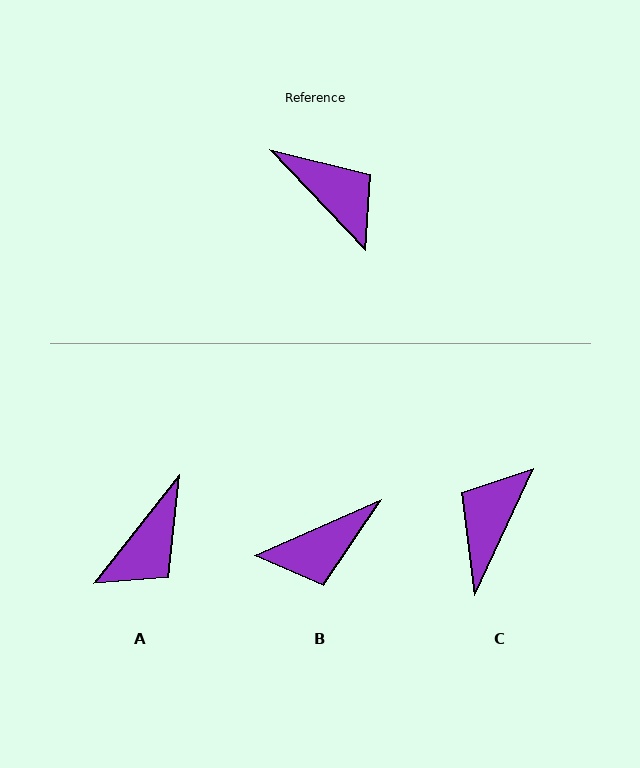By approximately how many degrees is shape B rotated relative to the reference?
Approximately 110 degrees clockwise.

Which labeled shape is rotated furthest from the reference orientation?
C, about 112 degrees away.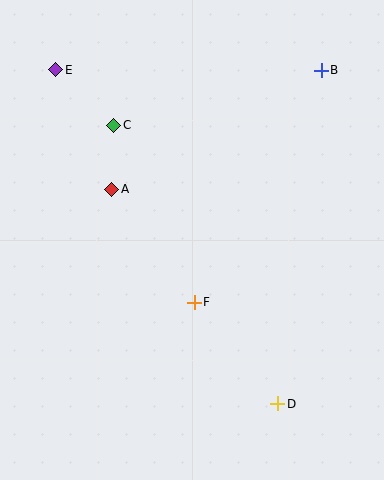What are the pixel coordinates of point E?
Point E is at (56, 70).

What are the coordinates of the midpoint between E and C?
The midpoint between E and C is at (85, 98).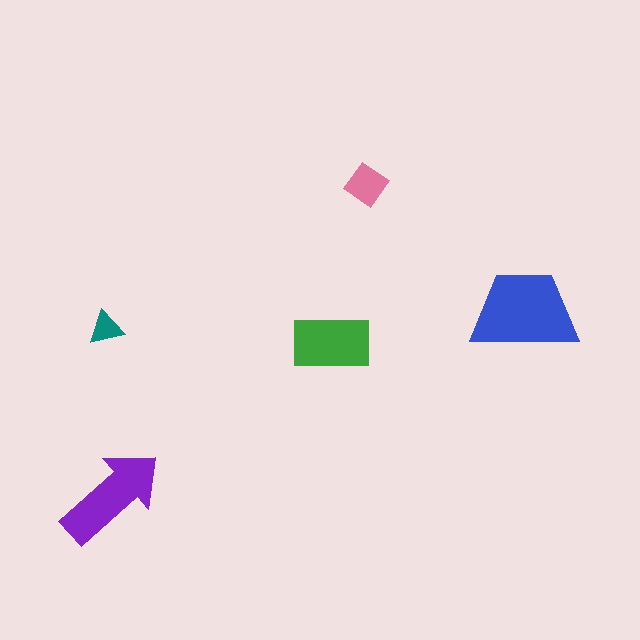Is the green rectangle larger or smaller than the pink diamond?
Larger.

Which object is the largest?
The blue trapezoid.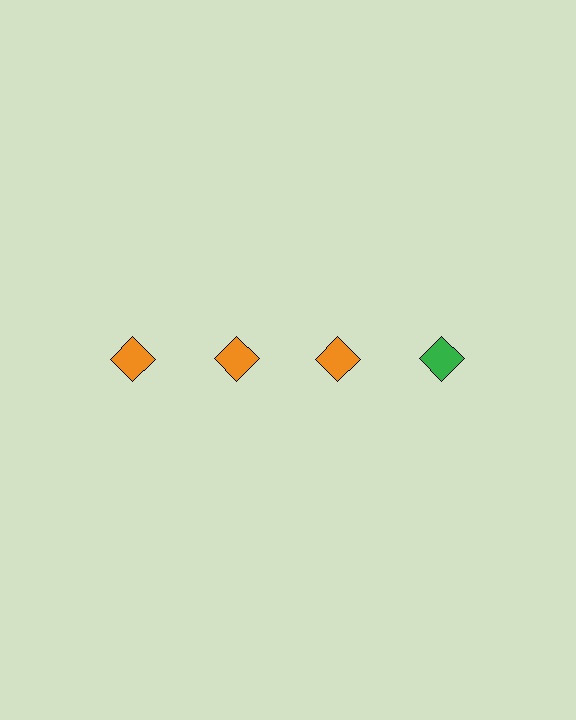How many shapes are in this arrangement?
There are 4 shapes arranged in a grid pattern.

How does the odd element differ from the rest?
It has a different color: green instead of orange.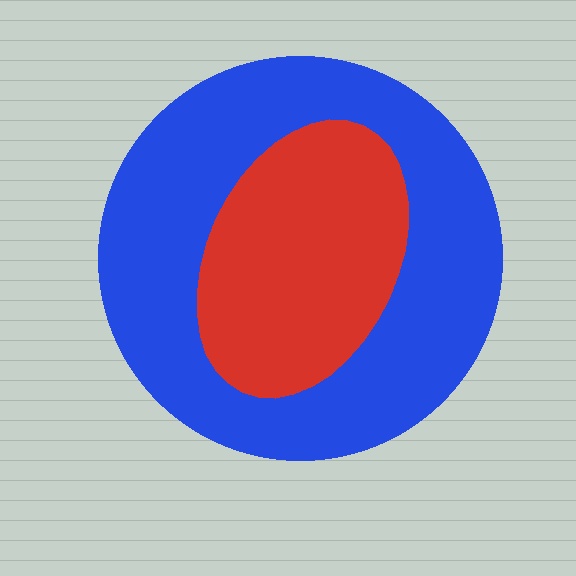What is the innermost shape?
The red ellipse.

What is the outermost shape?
The blue circle.